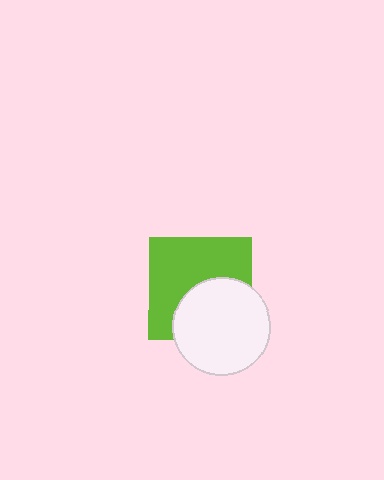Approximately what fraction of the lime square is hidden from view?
Roughly 41% of the lime square is hidden behind the white circle.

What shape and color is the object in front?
The object in front is a white circle.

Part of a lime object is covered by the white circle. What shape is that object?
It is a square.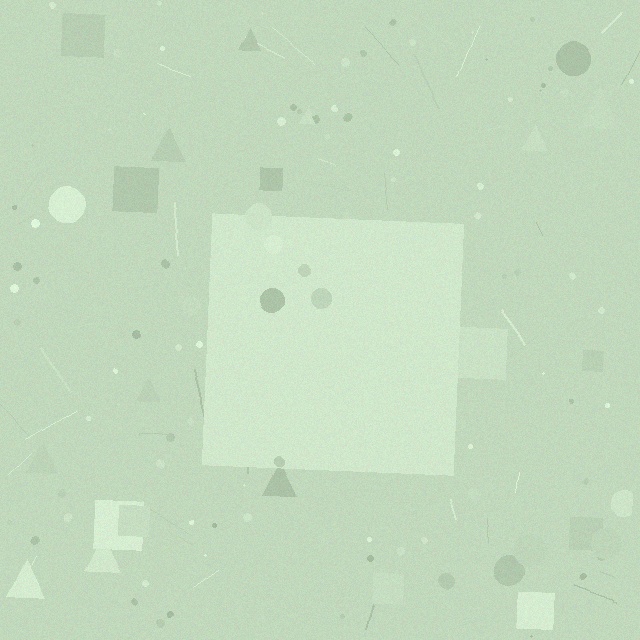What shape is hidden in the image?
A square is hidden in the image.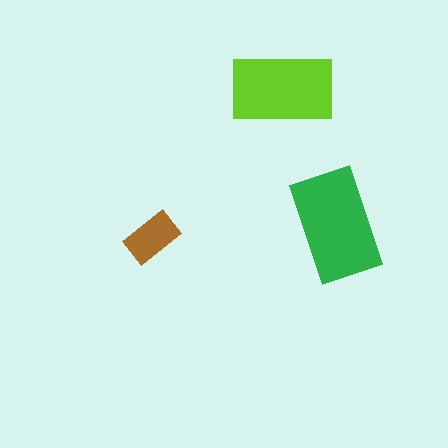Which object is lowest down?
The brown rectangle is bottommost.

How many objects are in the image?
There are 3 objects in the image.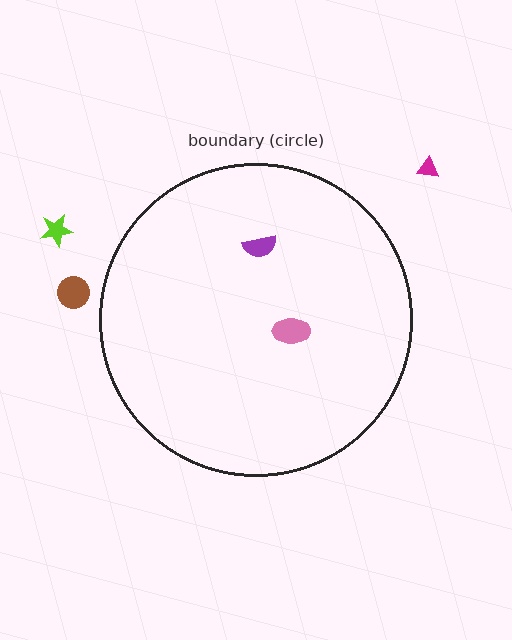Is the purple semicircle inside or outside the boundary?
Inside.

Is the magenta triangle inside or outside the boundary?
Outside.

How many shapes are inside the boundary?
2 inside, 3 outside.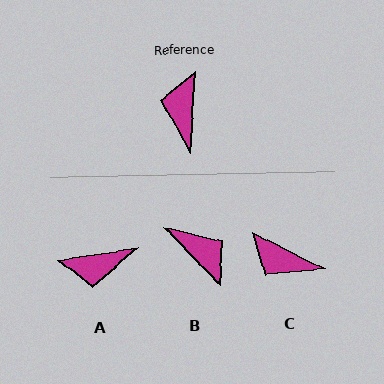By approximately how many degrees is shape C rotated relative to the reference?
Approximately 67 degrees counter-clockwise.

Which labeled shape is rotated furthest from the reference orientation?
B, about 133 degrees away.